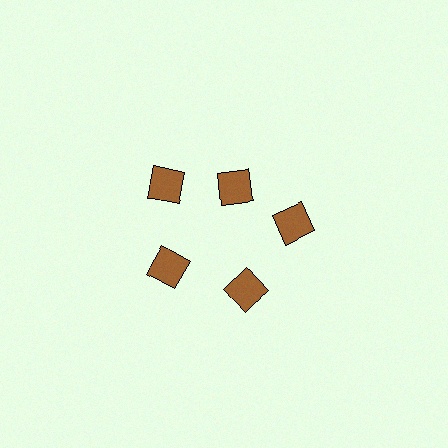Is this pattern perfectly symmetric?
No. The 5 brown diamonds are arranged in a ring, but one element near the 1 o'clock position is pulled inward toward the center, breaking the 5-fold rotational symmetry.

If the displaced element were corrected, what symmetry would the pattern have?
It would have 5-fold rotational symmetry — the pattern would map onto itself every 72 degrees.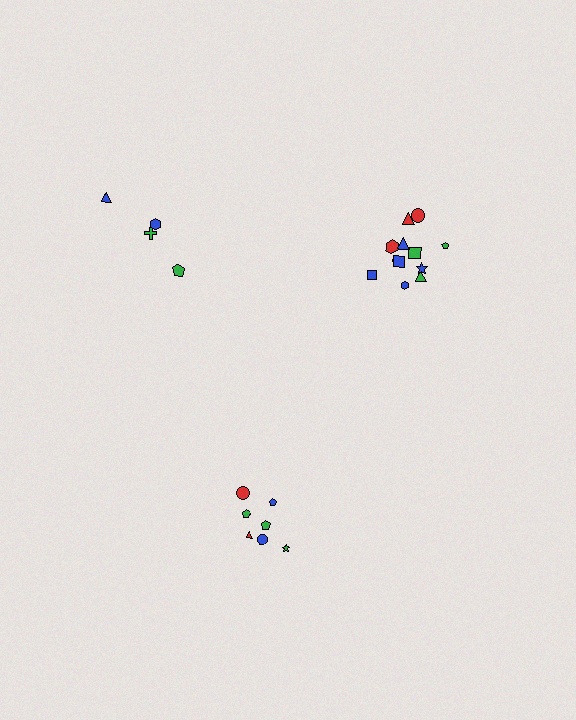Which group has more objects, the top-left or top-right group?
The top-right group.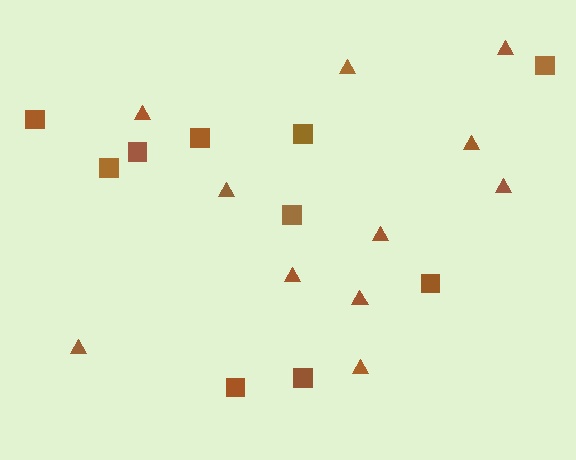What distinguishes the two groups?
There are 2 groups: one group of squares (10) and one group of triangles (11).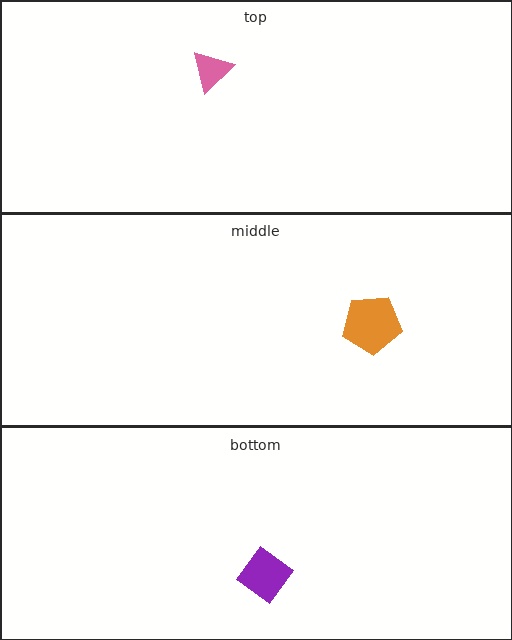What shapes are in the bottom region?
The purple diamond.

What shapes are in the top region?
The pink triangle.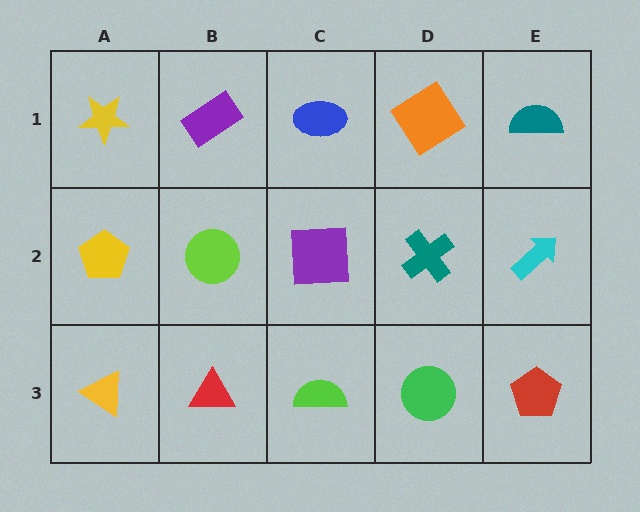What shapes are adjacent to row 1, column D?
A teal cross (row 2, column D), a blue ellipse (row 1, column C), a teal semicircle (row 1, column E).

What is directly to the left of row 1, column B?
A yellow star.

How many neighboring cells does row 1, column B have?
3.